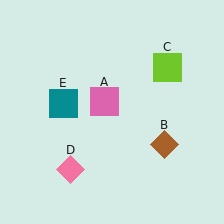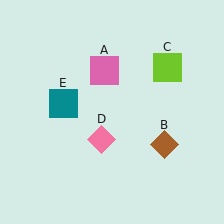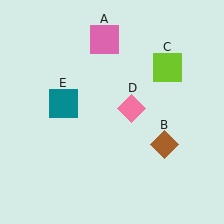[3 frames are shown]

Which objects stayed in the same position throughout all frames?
Brown diamond (object B) and lime square (object C) and teal square (object E) remained stationary.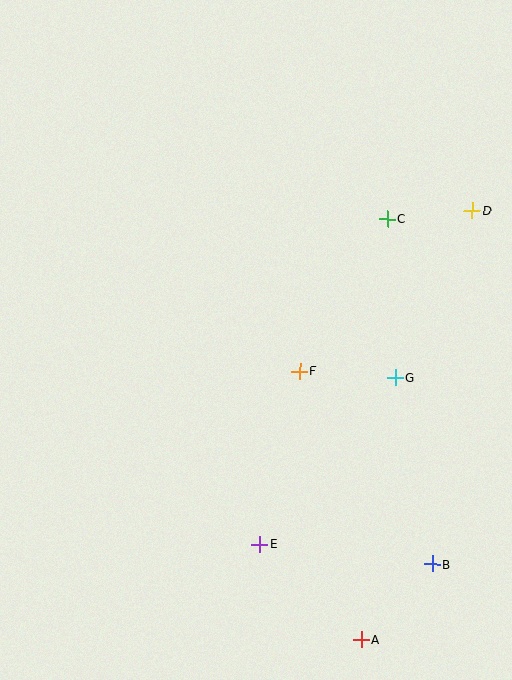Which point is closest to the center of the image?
Point F at (300, 371) is closest to the center.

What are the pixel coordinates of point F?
Point F is at (300, 371).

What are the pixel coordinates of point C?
Point C is at (388, 219).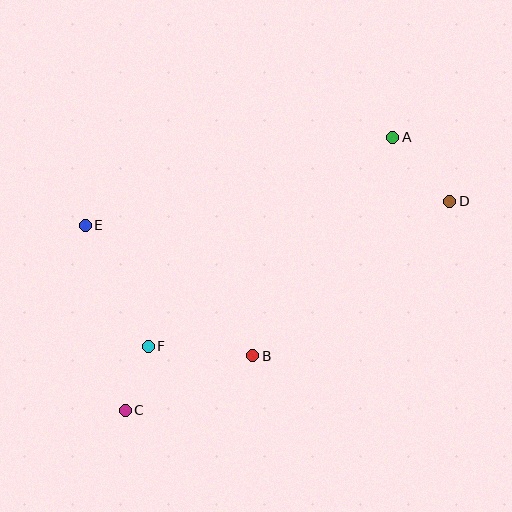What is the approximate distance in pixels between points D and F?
The distance between D and F is approximately 335 pixels.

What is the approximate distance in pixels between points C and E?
The distance between C and E is approximately 190 pixels.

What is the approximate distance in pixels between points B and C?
The distance between B and C is approximately 139 pixels.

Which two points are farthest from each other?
Points C and D are farthest from each other.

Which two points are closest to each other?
Points C and F are closest to each other.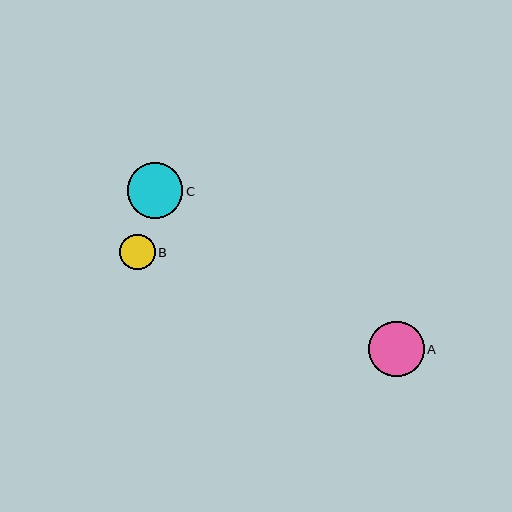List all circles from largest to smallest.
From largest to smallest: C, A, B.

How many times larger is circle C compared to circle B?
Circle C is approximately 1.6 times the size of circle B.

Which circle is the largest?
Circle C is the largest with a size of approximately 56 pixels.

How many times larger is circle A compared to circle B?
Circle A is approximately 1.6 times the size of circle B.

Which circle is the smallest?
Circle B is the smallest with a size of approximately 36 pixels.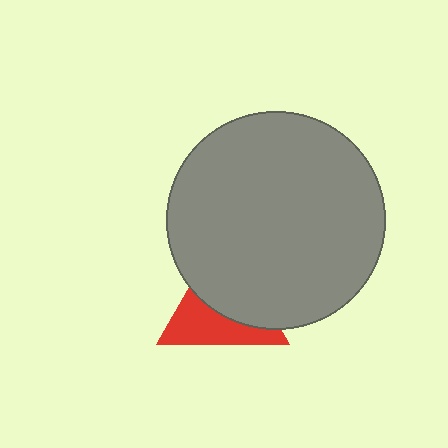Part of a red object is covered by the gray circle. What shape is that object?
It is a triangle.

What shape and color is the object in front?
The object in front is a gray circle.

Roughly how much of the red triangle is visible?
About half of it is visible (roughly 46%).